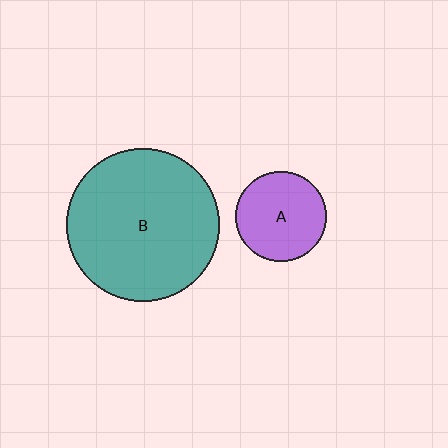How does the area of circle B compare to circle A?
Approximately 2.8 times.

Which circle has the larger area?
Circle B (teal).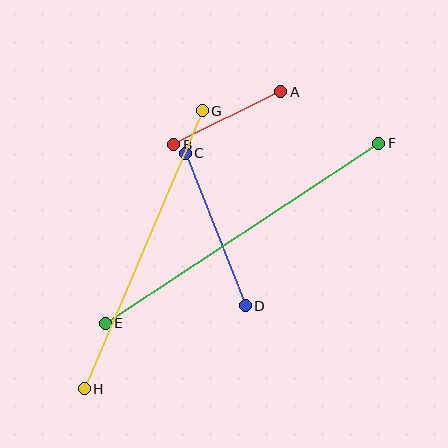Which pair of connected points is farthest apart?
Points E and F are farthest apart.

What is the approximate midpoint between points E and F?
The midpoint is at approximately (242, 233) pixels.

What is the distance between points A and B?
The distance is approximately 119 pixels.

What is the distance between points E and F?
The distance is approximately 328 pixels.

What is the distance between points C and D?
The distance is approximately 164 pixels.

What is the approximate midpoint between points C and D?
The midpoint is at approximately (215, 230) pixels.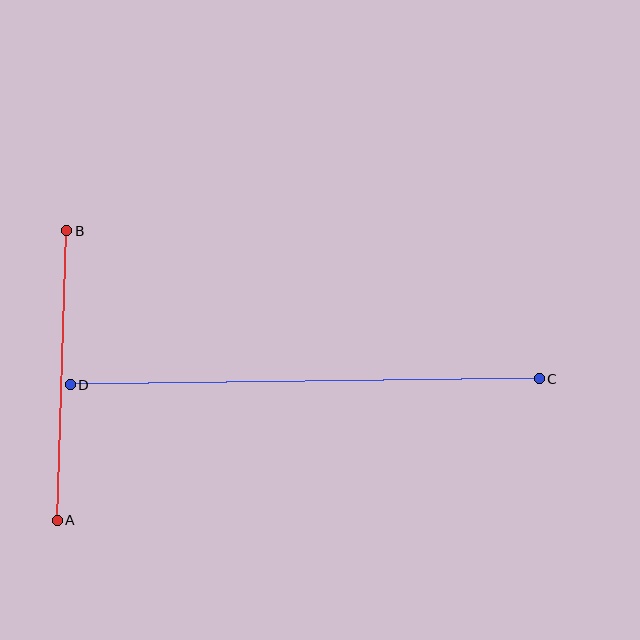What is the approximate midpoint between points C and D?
The midpoint is at approximately (305, 382) pixels.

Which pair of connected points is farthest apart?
Points C and D are farthest apart.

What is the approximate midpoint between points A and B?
The midpoint is at approximately (62, 376) pixels.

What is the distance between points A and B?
The distance is approximately 290 pixels.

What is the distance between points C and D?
The distance is approximately 469 pixels.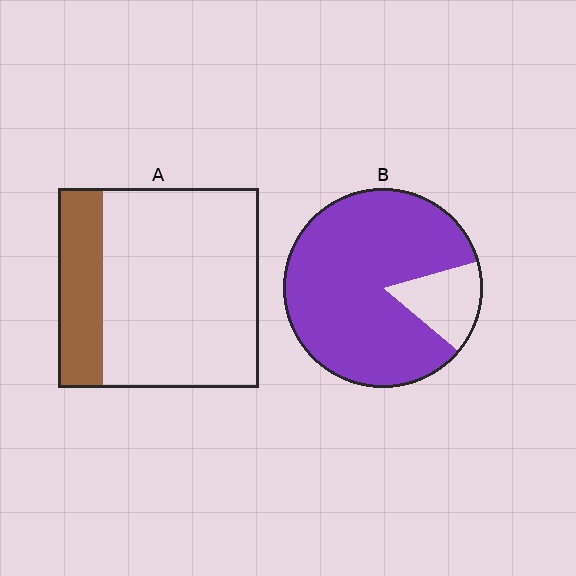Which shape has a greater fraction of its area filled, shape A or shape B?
Shape B.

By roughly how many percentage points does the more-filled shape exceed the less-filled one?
By roughly 60 percentage points (B over A).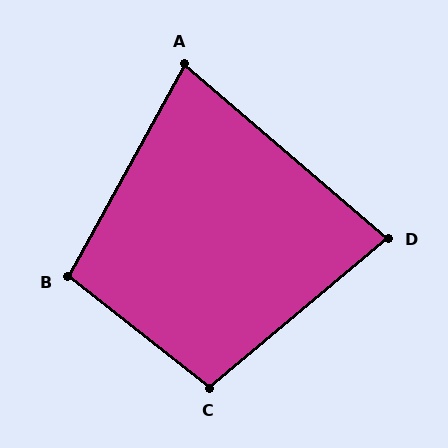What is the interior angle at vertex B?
Approximately 99 degrees (obtuse).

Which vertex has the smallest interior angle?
A, at approximately 78 degrees.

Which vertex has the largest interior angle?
C, at approximately 102 degrees.